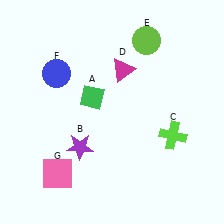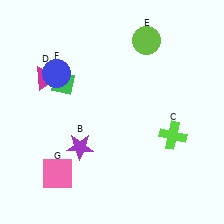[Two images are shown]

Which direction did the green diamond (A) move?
The green diamond (A) moved left.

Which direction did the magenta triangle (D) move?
The magenta triangle (D) moved left.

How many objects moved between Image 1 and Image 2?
2 objects moved between the two images.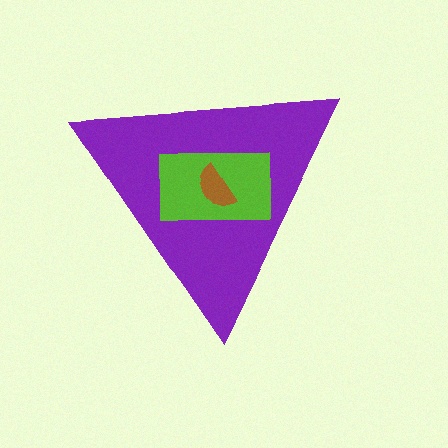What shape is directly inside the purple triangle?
The lime rectangle.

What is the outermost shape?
The purple triangle.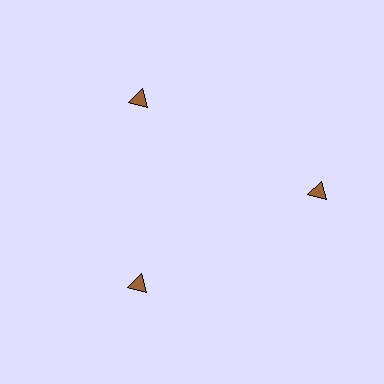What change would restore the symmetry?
The symmetry would be restored by moving it inward, back onto the ring so that all 3 triangles sit at equal angles and equal distance from the center.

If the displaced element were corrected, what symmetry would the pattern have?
It would have 3-fold rotational symmetry — the pattern would map onto itself every 120 degrees.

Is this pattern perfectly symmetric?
No. The 3 brown triangles are arranged in a ring, but one element near the 3 o'clock position is pushed outward from the center, breaking the 3-fold rotational symmetry.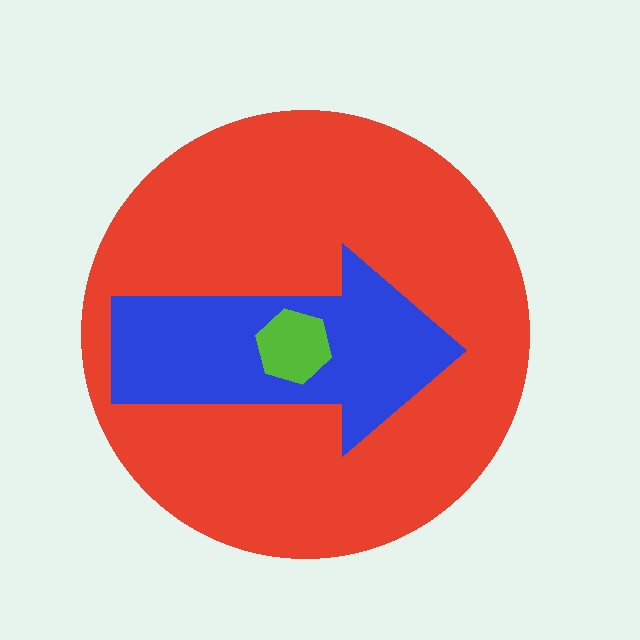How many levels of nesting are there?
3.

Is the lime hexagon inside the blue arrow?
Yes.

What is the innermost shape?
The lime hexagon.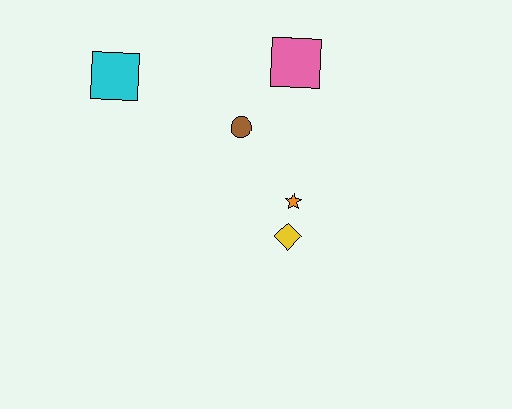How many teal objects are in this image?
There are no teal objects.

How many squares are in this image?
There are 2 squares.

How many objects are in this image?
There are 5 objects.